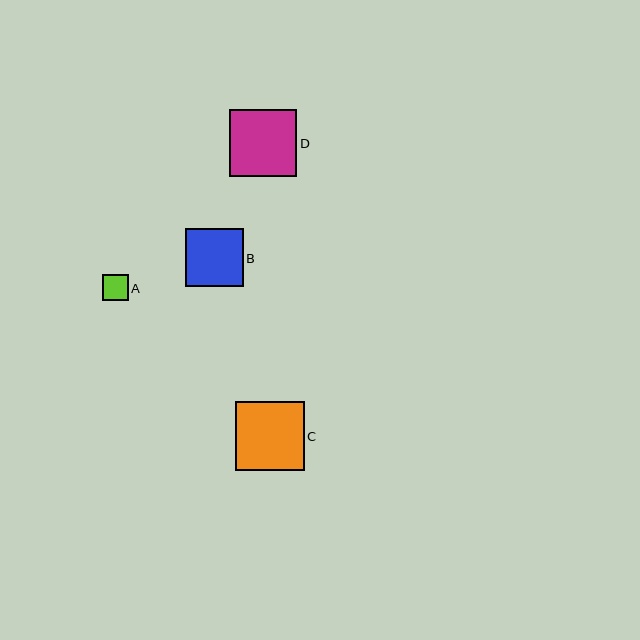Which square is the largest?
Square C is the largest with a size of approximately 69 pixels.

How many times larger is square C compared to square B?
Square C is approximately 1.2 times the size of square B.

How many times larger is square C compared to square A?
Square C is approximately 2.7 times the size of square A.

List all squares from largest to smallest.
From largest to smallest: C, D, B, A.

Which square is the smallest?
Square A is the smallest with a size of approximately 26 pixels.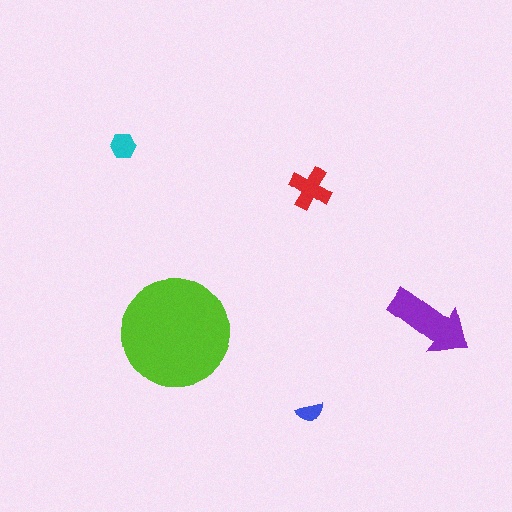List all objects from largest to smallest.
The lime circle, the purple arrow, the red cross, the cyan hexagon, the blue semicircle.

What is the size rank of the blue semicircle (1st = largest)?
5th.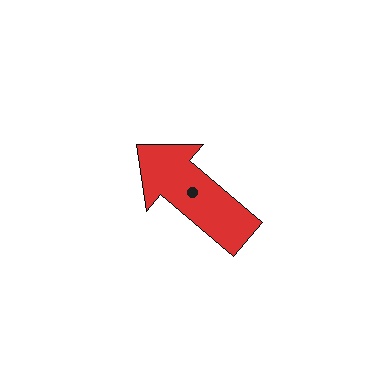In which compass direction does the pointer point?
Northwest.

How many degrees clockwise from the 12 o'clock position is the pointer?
Approximately 310 degrees.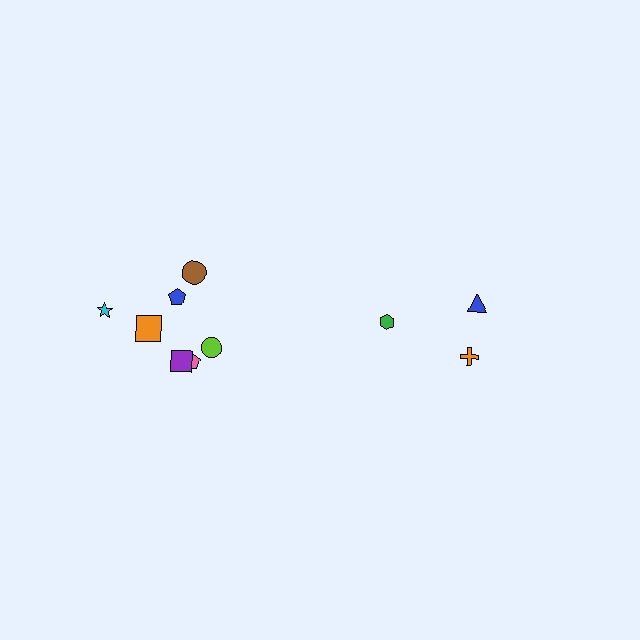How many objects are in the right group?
There are 3 objects.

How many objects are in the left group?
There are 7 objects.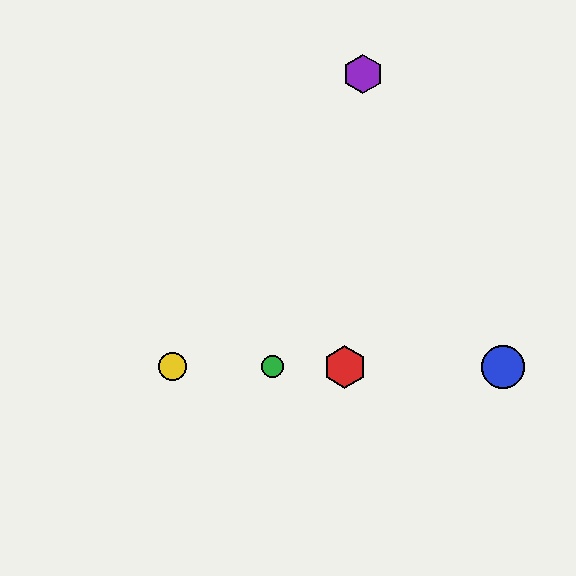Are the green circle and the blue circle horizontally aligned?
Yes, both are at y≈367.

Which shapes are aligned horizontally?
The red hexagon, the blue circle, the green circle, the yellow circle are aligned horizontally.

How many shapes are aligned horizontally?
4 shapes (the red hexagon, the blue circle, the green circle, the yellow circle) are aligned horizontally.